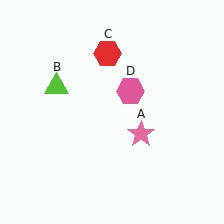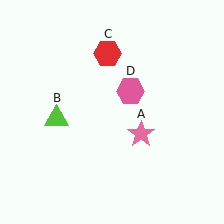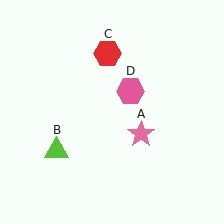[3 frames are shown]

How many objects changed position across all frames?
1 object changed position: lime triangle (object B).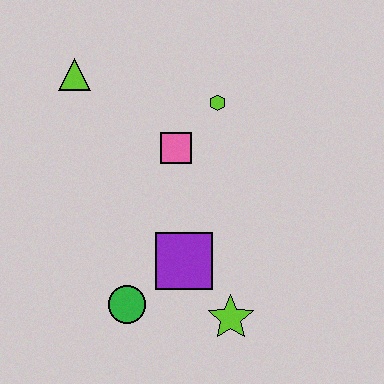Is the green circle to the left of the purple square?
Yes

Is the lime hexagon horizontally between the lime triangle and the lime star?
Yes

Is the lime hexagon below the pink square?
No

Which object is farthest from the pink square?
The lime star is farthest from the pink square.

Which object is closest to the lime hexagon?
The pink square is closest to the lime hexagon.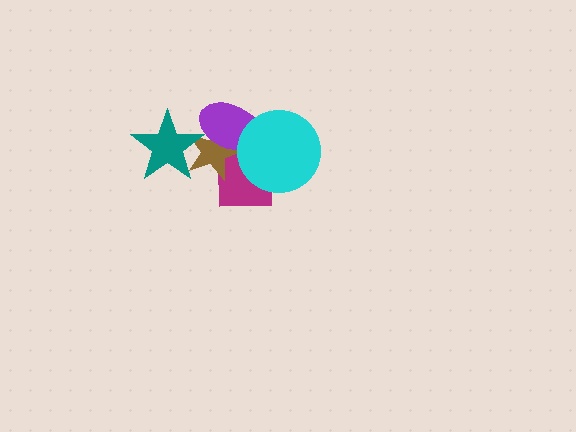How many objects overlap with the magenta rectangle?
3 objects overlap with the magenta rectangle.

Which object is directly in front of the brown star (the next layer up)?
The teal star is directly in front of the brown star.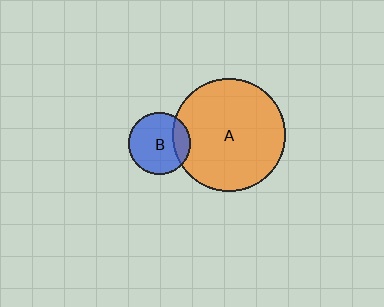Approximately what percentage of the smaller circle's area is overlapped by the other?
Approximately 20%.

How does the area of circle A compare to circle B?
Approximately 3.3 times.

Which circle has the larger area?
Circle A (orange).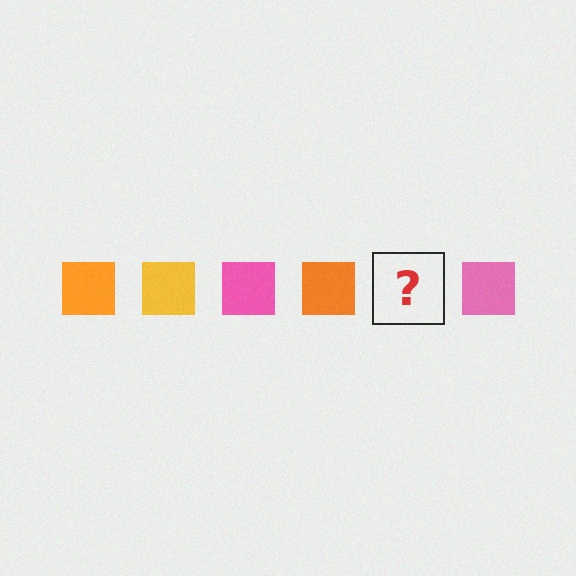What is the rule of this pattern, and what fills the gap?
The rule is that the pattern cycles through orange, yellow, pink squares. The gap should be filled with a yellow square.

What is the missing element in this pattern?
The missing element is a yellow square.